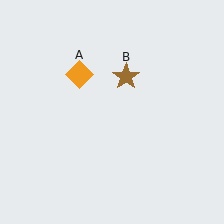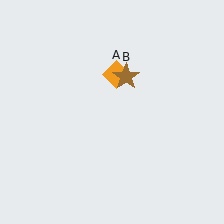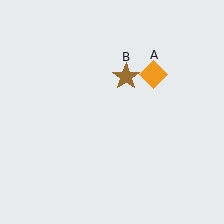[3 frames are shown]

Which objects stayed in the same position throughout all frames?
Brown star (object B) remained stationary.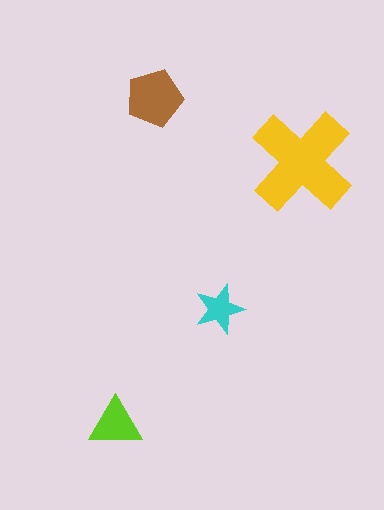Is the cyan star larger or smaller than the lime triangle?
Smaller.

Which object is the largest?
The yellow cross.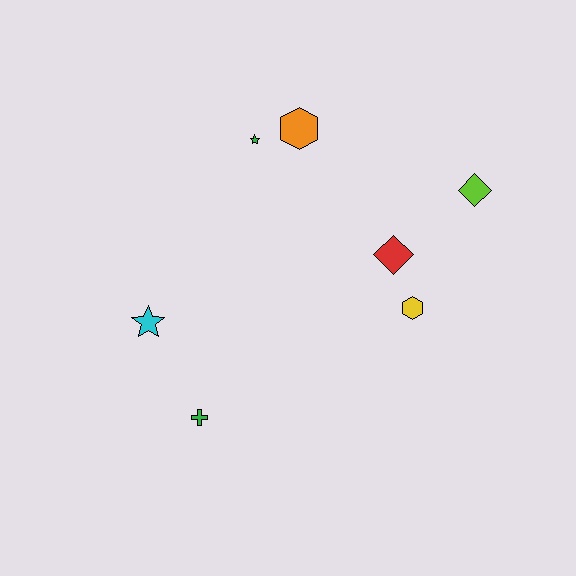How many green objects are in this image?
There are 2 green objects.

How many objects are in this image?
There are 7 objects.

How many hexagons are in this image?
There are 2 hexagons.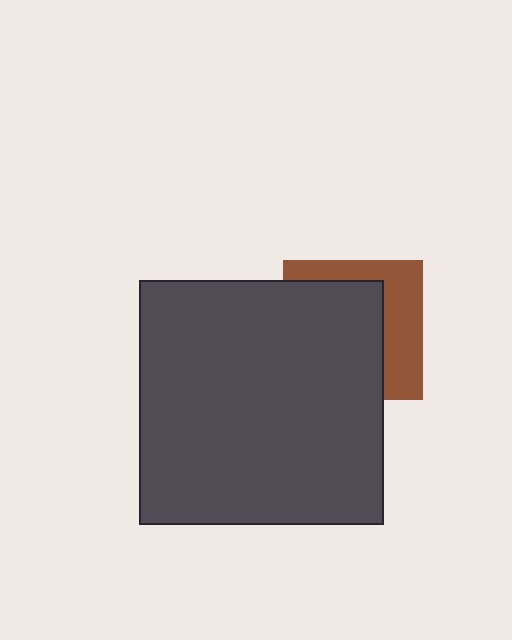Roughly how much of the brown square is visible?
A small part of it is visible (roughly 39%).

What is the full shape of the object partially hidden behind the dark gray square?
The partially hidden object is a brown square.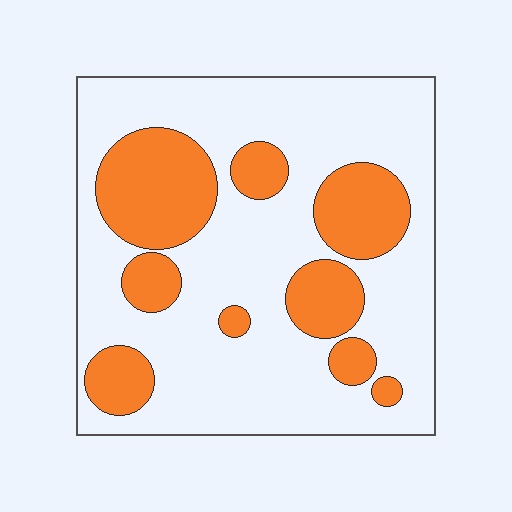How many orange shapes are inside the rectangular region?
9.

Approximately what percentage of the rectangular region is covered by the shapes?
Approximately 30%.